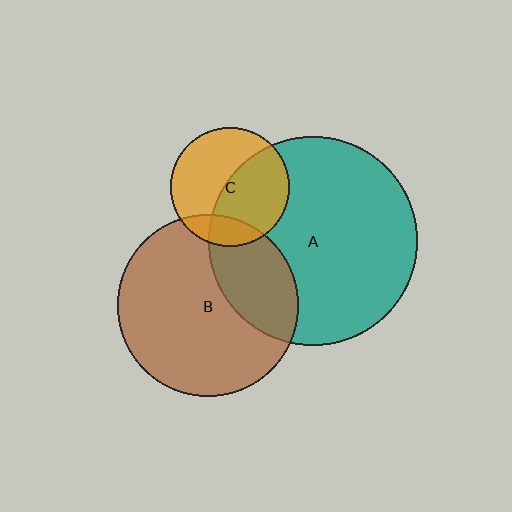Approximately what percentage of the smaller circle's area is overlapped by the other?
Approximately 30%.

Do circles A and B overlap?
Yes.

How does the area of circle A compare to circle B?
Approximately 1.3 times.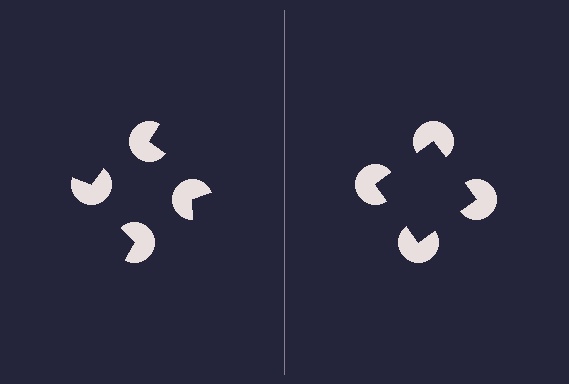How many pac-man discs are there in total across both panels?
8 — 4 on each side.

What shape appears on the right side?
An illusory square.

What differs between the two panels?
The pac-man discs are positioned identically on both sides; only the wedge orientations differ. On the right they align to a square; on the left they are misaligned.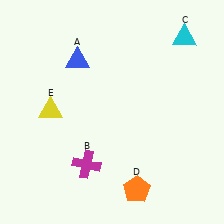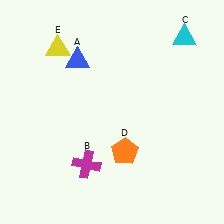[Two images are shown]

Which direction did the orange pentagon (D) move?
The orange pentagon (D) moved up.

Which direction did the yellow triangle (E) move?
The yellow triangle (E) moved up.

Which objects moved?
The objects that moved are: the orange pentagon (D), the yellow triangle (E).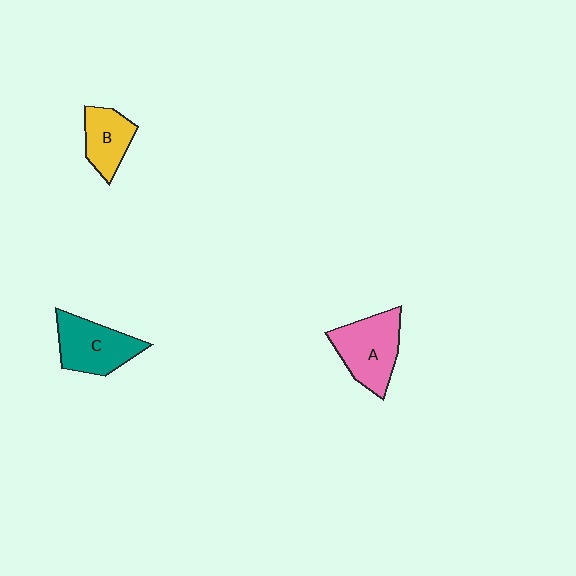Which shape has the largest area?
Shape A (pink).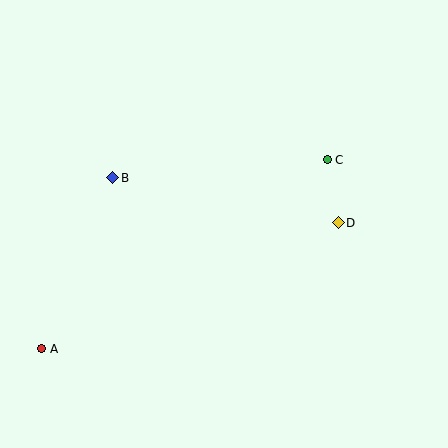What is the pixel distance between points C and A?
The distance between C and A is 342 pixels.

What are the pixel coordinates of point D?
Point D is at (338, 223).